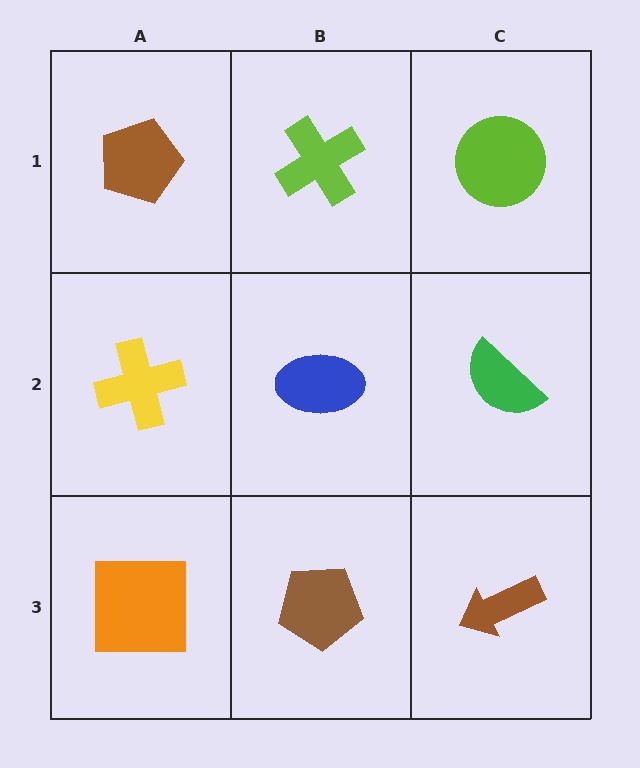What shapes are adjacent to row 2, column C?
A lime circle (row 1, column C), a brown arrow (row 3, column C), a blue ellipse (row 2, column B).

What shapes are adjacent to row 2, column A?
A brown pentagon (row 1, column A), an orange square (row 3, column A), a blue ellipse (row 2, column B).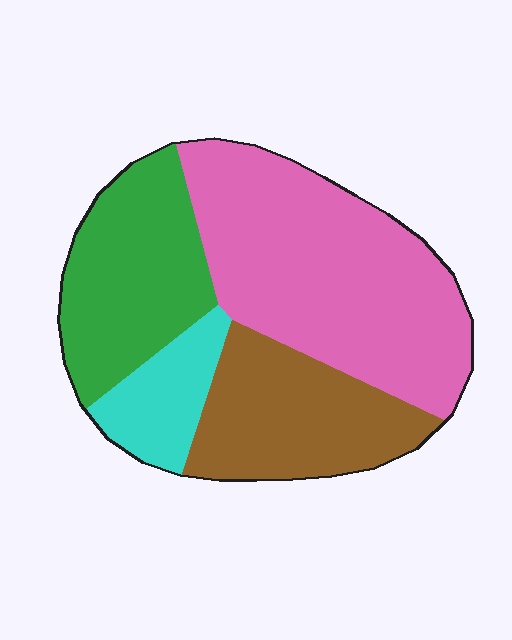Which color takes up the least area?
Cyan, at roughly 10%.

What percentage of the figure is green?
Green covers 24% of the figure.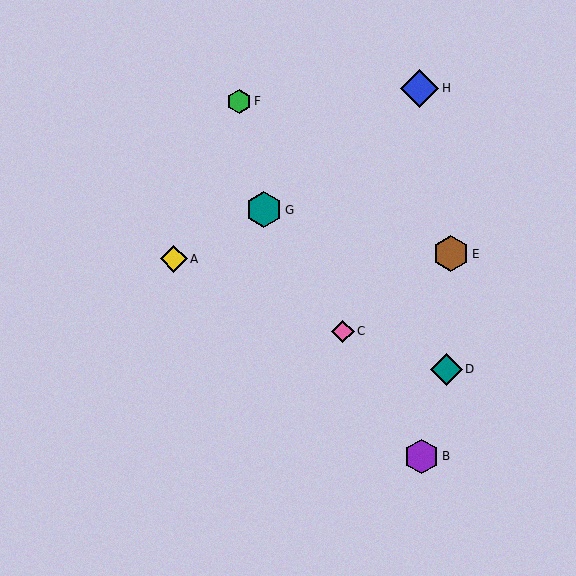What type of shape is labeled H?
Shape H is a blue diamond.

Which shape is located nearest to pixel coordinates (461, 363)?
The teal diamond (labeled D) at (446, 369) is nearest to that location.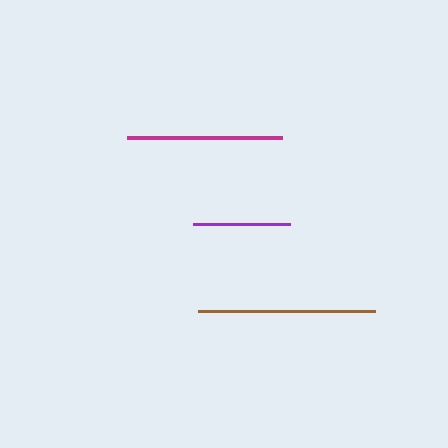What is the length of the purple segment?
The purple segment is approximately 98 pixels long.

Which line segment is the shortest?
The purple line is the shortest at approximately 98 pixels.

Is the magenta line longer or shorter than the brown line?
The brown line is longer than the magenta line.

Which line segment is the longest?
The brown line is the longest at approximately 177 pixels.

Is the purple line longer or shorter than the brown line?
The brown line is longer than the purple line.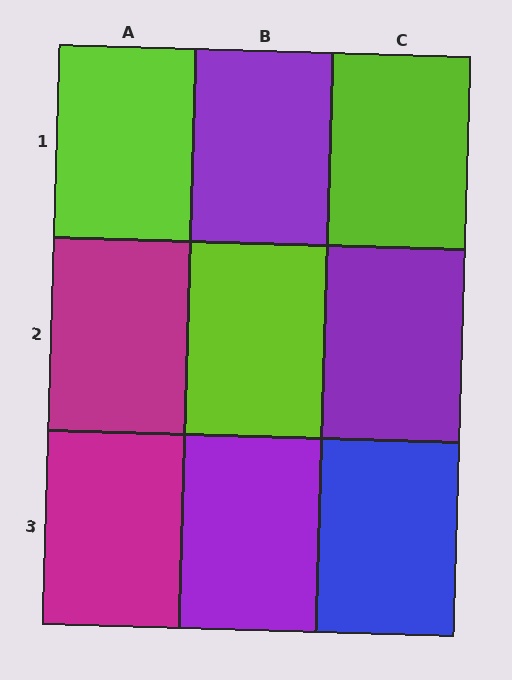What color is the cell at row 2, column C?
Purple.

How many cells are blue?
1 cell is blue.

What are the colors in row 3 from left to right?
Magenta, purple, blue.